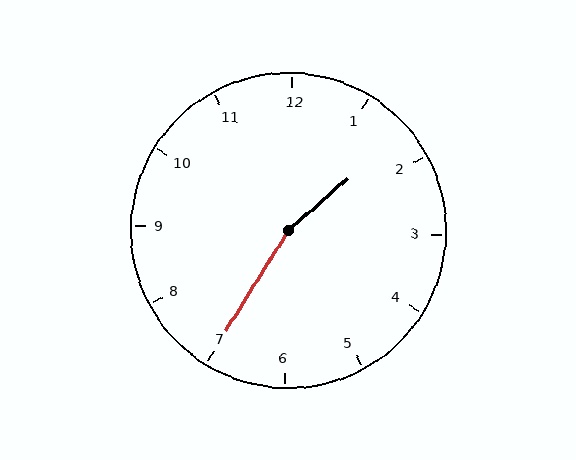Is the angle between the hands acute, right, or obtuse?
It is obtuse.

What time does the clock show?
1:35.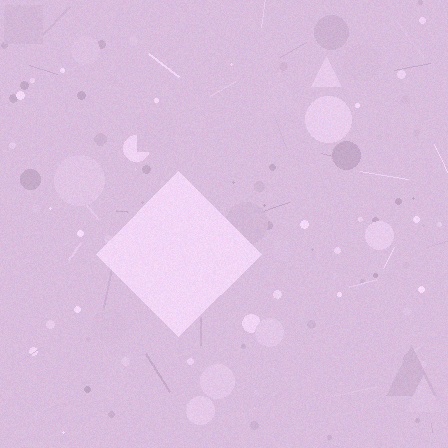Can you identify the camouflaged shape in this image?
The camouflaged shape is a diamond.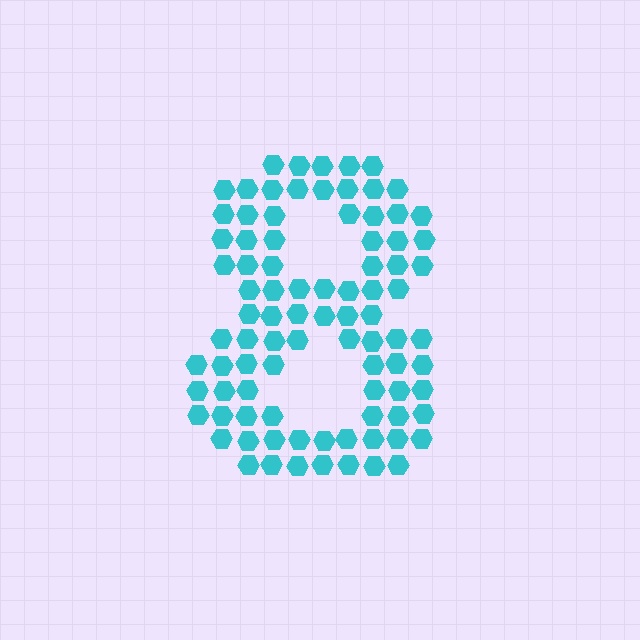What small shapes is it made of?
It is made of small hexagons.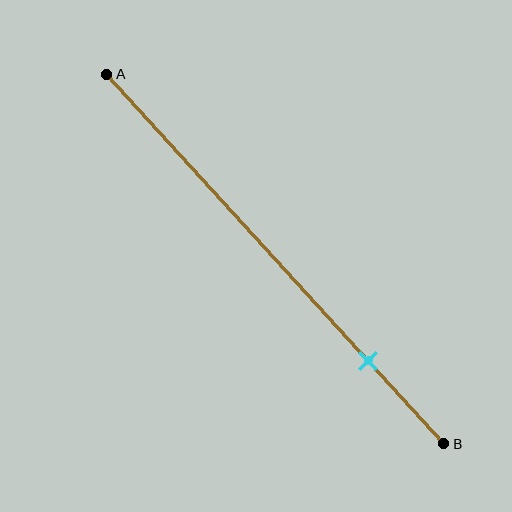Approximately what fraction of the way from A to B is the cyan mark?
The cyan mark is approximately 80% of the way from A to B.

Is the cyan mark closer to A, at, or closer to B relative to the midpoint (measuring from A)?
The cyan mark is closer to point B than the midpoint of segment AB.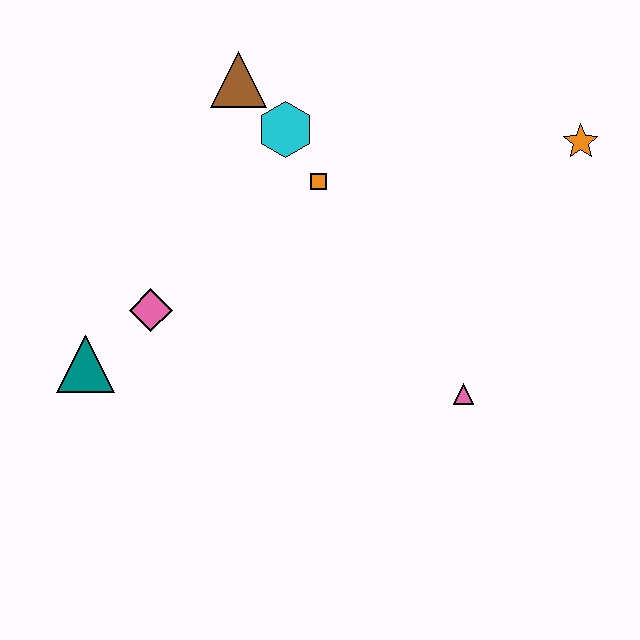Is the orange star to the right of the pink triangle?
Yes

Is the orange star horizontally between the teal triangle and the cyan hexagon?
No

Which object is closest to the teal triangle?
The pink diamond is closest to the teal triangle.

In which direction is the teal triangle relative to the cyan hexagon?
The teal triangle is below the cyan hexagon.